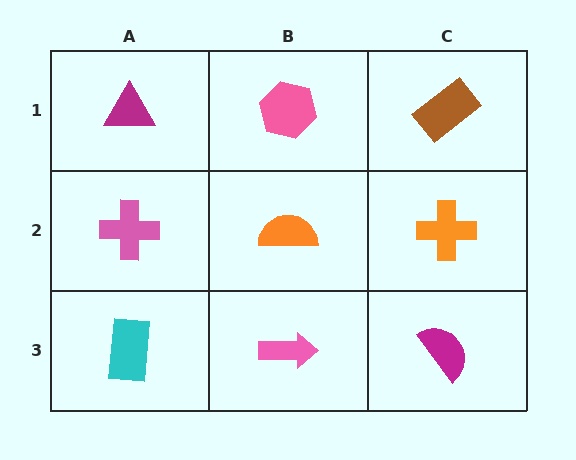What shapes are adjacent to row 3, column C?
An orange cross (row 2, column C), a pink arrow (row 3, column B).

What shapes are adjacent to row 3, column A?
A pink cross (row 2, column A), a pink arrow (row 3, column B).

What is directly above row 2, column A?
A magenta triangle.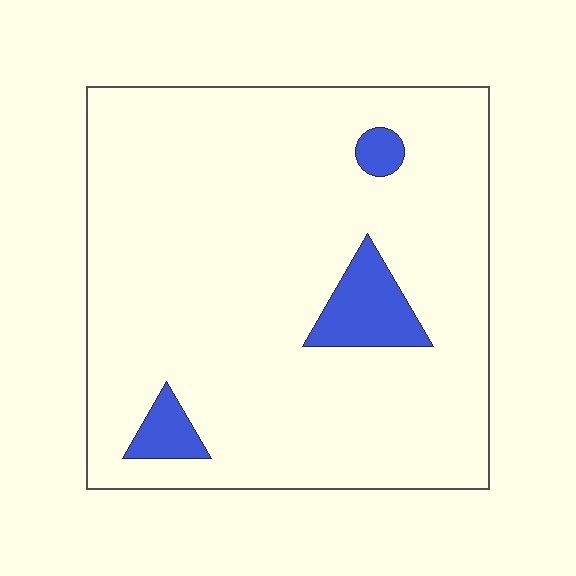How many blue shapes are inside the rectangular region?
3.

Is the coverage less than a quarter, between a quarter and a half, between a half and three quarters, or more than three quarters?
Less than a quarter.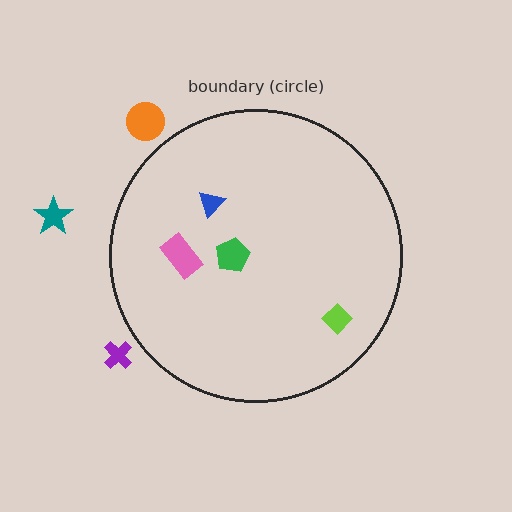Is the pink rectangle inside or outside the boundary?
Inside.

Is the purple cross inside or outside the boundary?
Outside.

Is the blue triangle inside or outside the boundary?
Inside.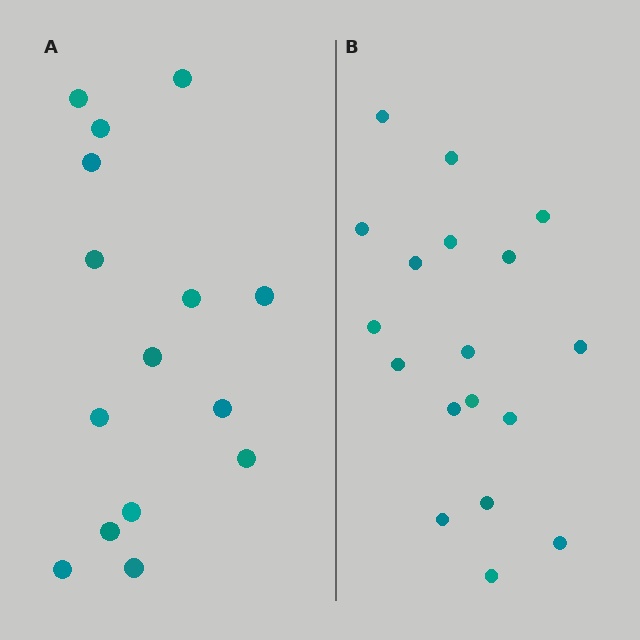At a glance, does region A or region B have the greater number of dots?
Region B (the right region) has more dots.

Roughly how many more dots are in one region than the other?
Region B has just a few more — roughly 2 or 3 more dots than region A.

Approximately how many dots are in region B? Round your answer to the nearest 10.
About 20 dots. (The exact count is 18, which rounds to 20.)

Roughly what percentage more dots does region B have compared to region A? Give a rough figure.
About 20% more.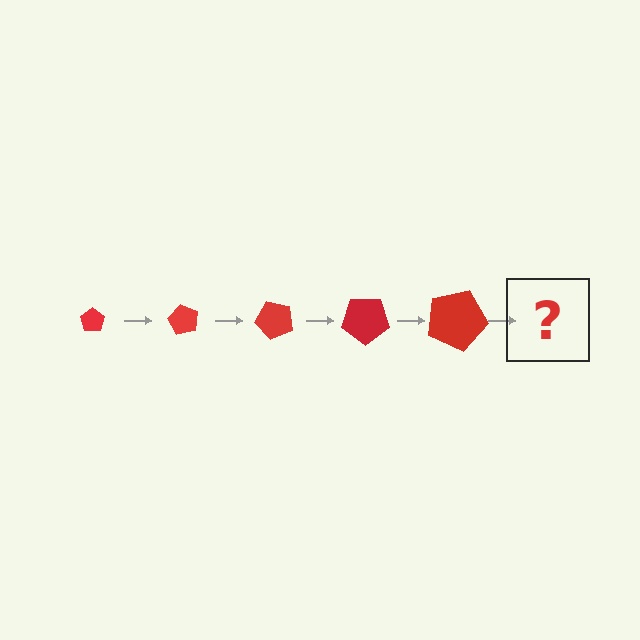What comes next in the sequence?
The next element should be a pentagon, larger than the previous one and rotated 300 degrees from the start.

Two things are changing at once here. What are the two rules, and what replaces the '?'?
The two rules are that the pentagon grows larger each step and it rotates 60 degrees each step. The '?' should be a pentagon, larger than the previous one and rotated 300 degrees from the start.